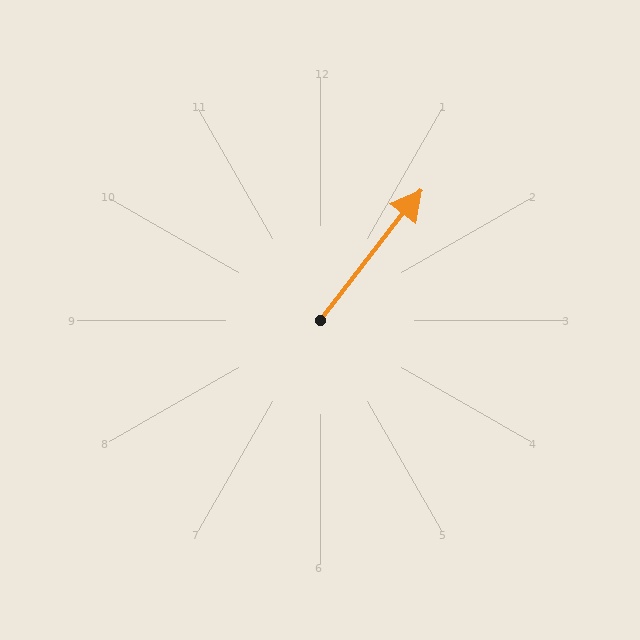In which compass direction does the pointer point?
Northeast.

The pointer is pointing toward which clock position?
Roughly 1 o'clock.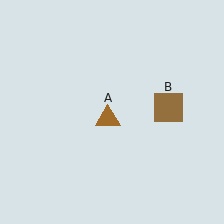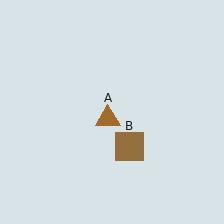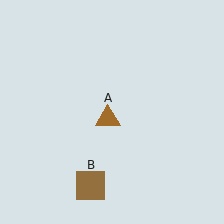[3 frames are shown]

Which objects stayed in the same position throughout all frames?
Brown triangle (object A) remained stationary.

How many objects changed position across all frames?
1 object changed position: brown square (object B).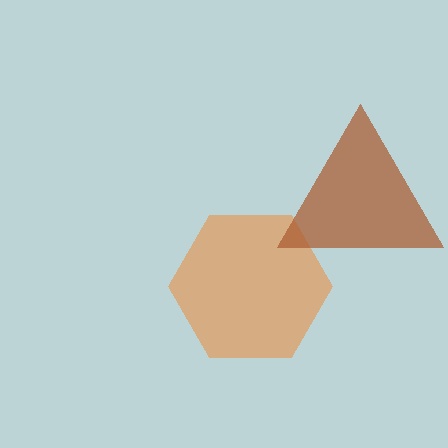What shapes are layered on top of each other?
The layered shapes are: an orange hexagon, a brown triangle.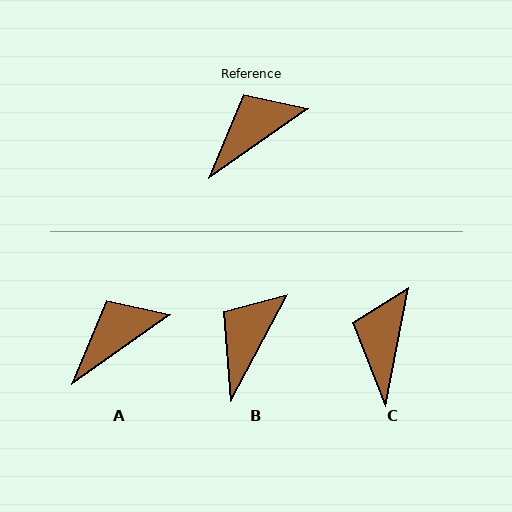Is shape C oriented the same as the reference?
No, it is off by about 44 degrees.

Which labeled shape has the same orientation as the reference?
A.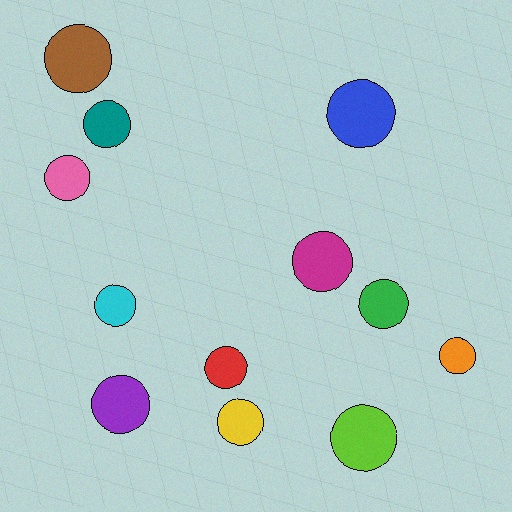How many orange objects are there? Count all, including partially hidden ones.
There is 1 orange object.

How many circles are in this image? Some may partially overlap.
There are 12 circles.